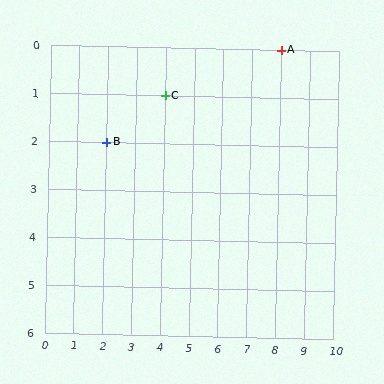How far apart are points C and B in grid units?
Points C and B are 2 columns and 1 row apart (about 2.2 grid units diagonally).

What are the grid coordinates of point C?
Point C is at grid coordinates (4, 1).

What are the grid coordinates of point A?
Point A is at grid coordinates (8, 0).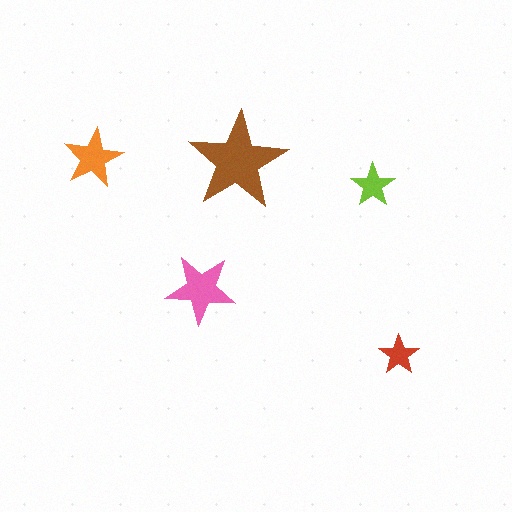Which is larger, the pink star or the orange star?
The pink one.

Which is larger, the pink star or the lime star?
The pink one.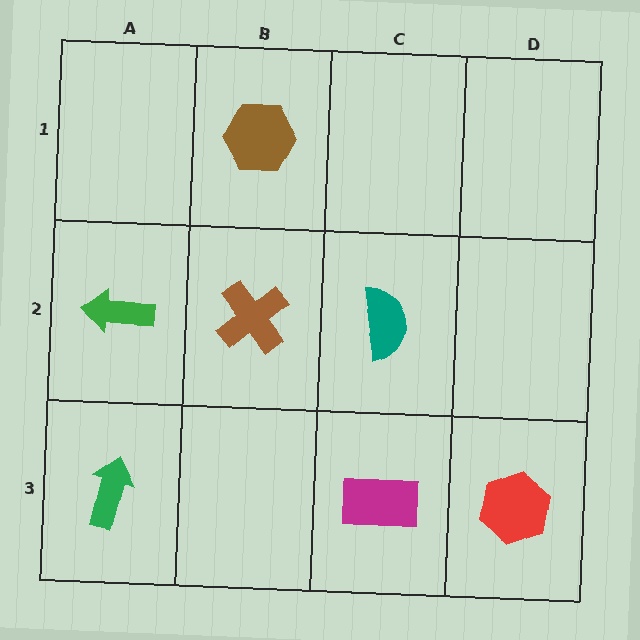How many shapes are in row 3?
3 shapes.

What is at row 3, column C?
A magenta rectangle.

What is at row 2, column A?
A green arrow.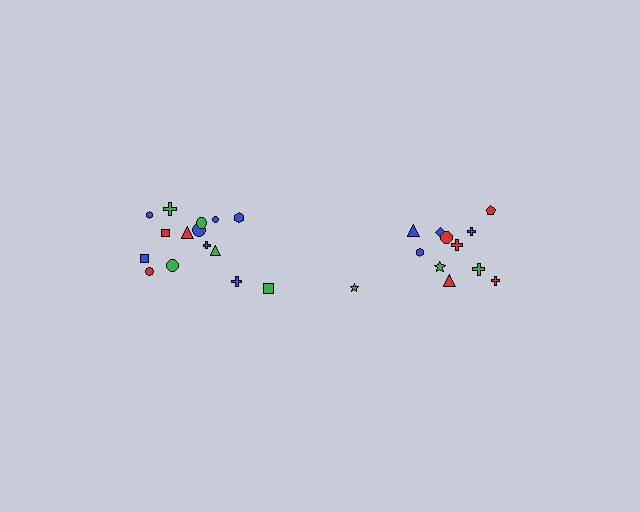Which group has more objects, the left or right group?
The left group.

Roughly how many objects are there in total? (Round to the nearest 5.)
Roughly 25 objects in total.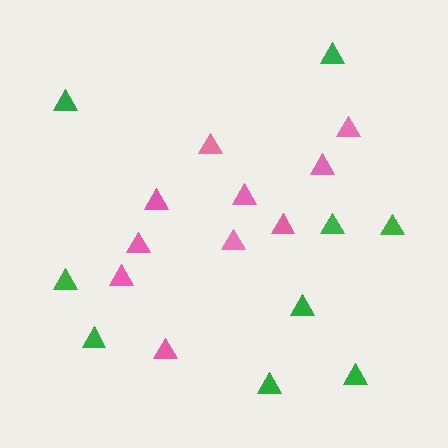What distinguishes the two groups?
There are 2 groups: one group of green triangles (9) and one group of pink triangles (10).